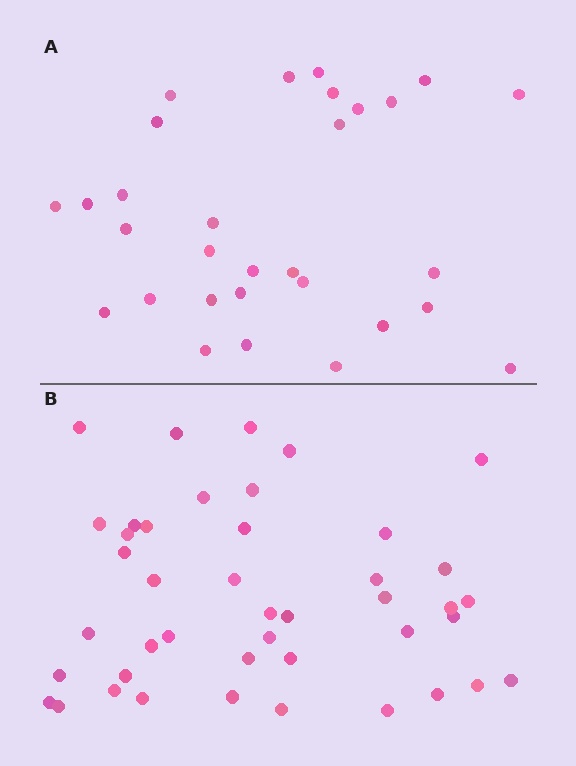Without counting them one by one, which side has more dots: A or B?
Region B (the bottom region) has more dots.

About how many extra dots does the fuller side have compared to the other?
Region B has approximately 15 more dots than region A.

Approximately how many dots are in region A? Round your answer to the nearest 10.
About 30 dots.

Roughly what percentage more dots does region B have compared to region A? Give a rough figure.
About 45% more.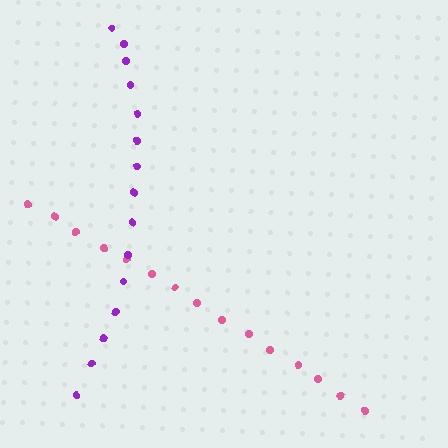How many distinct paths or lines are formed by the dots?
There are 2 distinct paths.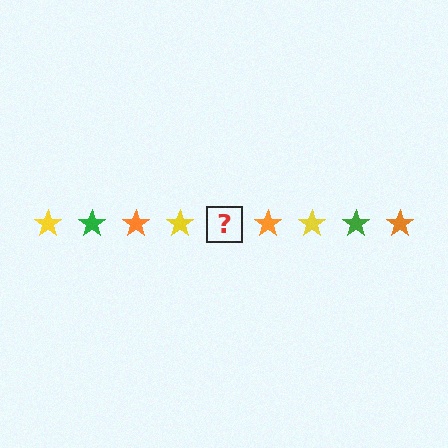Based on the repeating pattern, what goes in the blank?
The blank should be a green star.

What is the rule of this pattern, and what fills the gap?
The rule is that the pattern cycles through yellow, green, orange stars. The gap should be filled with a green star.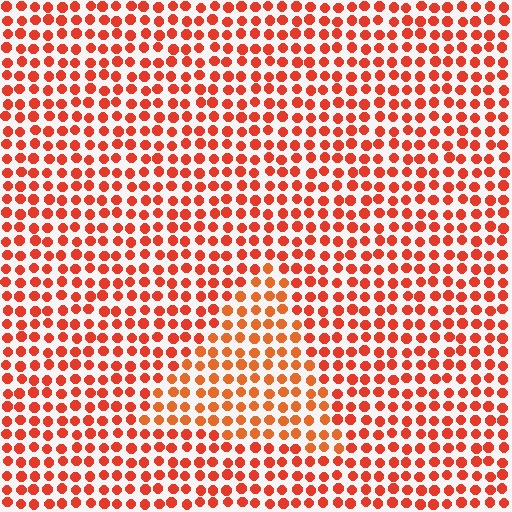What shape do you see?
I see a triangle.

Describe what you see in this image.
The image is filled with small red elements in a uniform arrangement. A triangle-shaped region is visible where the elements are tinted to a slightly different hue, forming a subtle color boundary.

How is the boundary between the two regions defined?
The boundary is defined purely by a slight shift in hue (about 17 degrees). Spacing, size, and orientation are identical on both sides.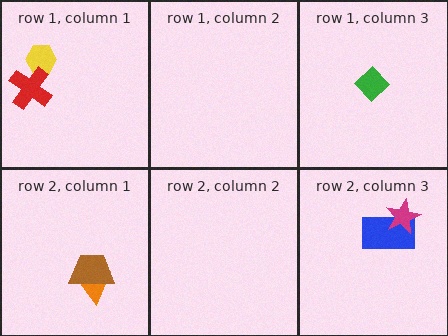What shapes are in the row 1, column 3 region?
The green diamond.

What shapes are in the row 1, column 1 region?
The yellow hexagon, the red cross.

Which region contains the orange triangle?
The row 2, column 1 region.